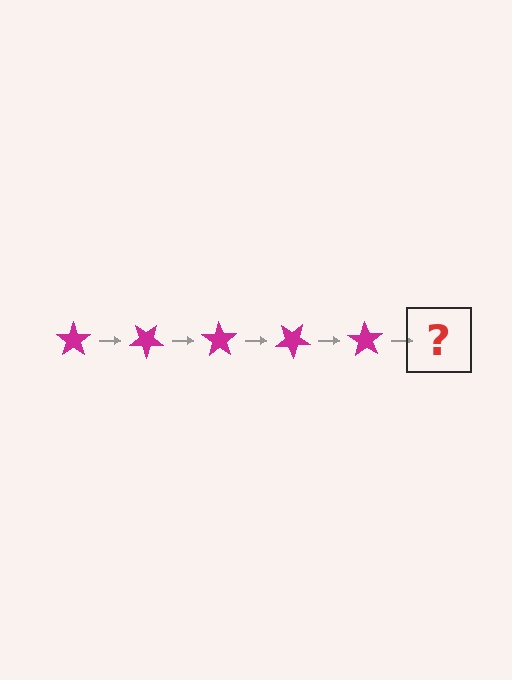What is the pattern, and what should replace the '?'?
The pattern is that the star rotates 35 degrees each step. The '?' should be a magenta star rotated 175 degrees.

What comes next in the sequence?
The next element should be a magenta star rotated 175 degrees.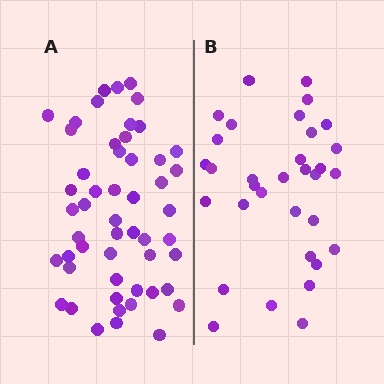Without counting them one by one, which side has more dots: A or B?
Region A (the left region) has more dots.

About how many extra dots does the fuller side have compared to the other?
Region A has approximately 20 more dots than region B.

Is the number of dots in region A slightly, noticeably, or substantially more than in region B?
Region A has substantially more. The ratio is roughly 1.6 to 1.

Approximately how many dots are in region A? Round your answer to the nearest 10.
About 50 dots. (The exact count is 52, which rounds to 50.)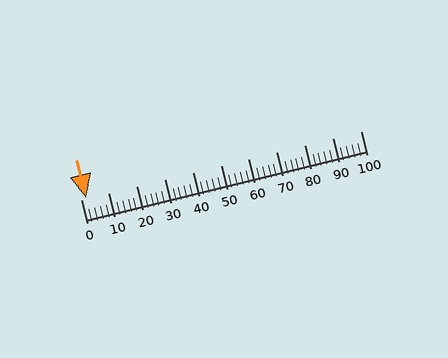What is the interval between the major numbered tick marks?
The major tick marks are spaced 10 units apart.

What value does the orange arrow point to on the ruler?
The orange arrow points to approximately 2.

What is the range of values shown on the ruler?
The ruler shows values from 0 to 100.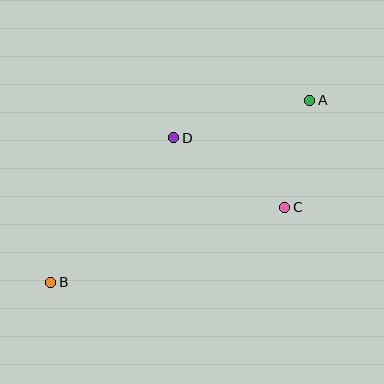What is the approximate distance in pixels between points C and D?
The distance between C and D is approximately 130 pixels.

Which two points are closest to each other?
Points A and C are closest to each other.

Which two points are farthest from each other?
Points A and B are farthest from each other.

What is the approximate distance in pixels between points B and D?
The distance between B and D is approximately 190 pixels.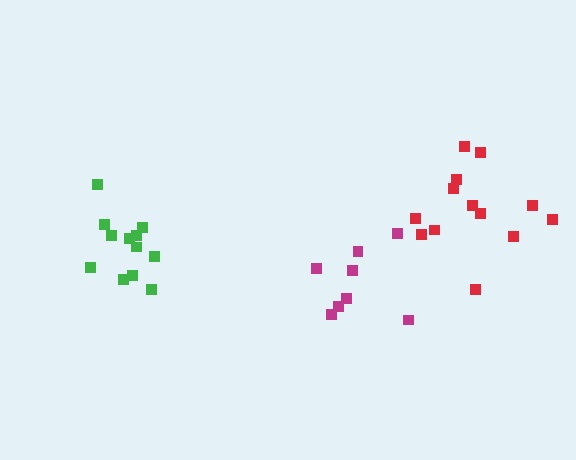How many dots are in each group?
Group 1: 13 dots, Group 2: 8 dots, Group 3: 12 dots (33 total).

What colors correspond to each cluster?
The clusters are colored: red, magenta, green.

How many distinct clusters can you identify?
There are 3 distinct clusters.